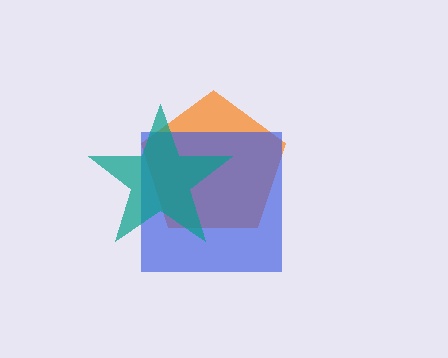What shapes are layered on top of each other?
The layered shapes are: an orange pentagon, a blue square, a teal star.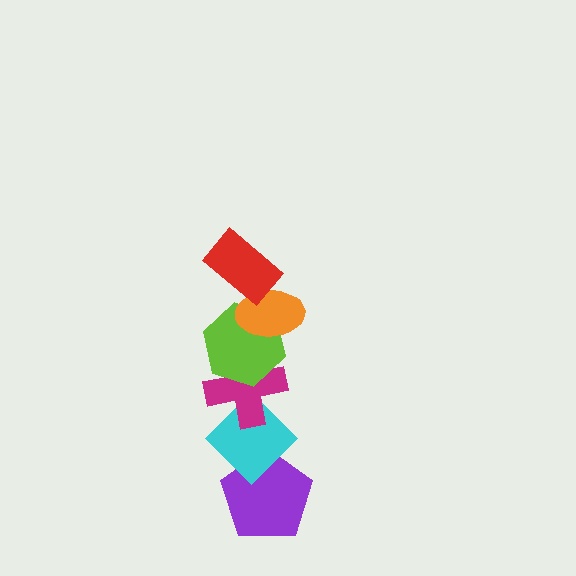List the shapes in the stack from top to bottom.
From top to bottom: the red rectangle, the orange ellipse, the lime hexagon, the magenta cross, the cyan diamond, the purple pentagon.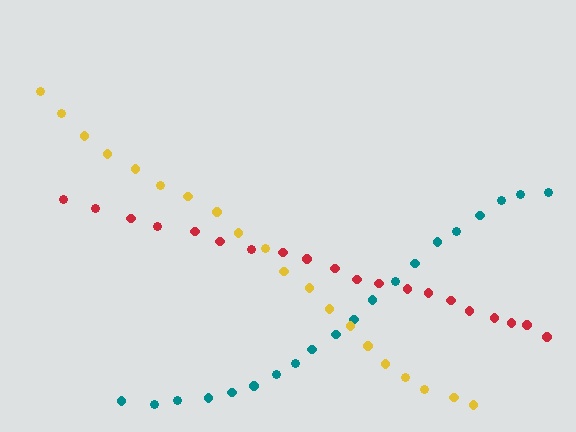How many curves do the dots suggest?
There are 3 distinct paths.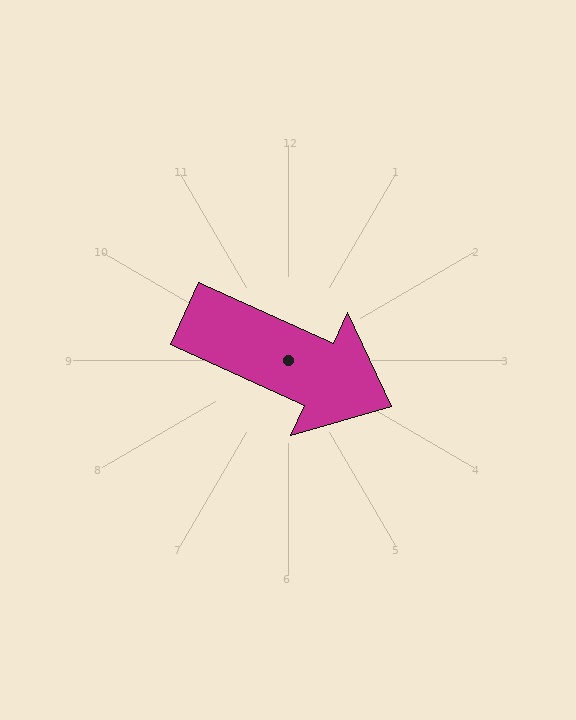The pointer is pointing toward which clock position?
Roughly 4 o'clock.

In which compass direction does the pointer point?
Southeast.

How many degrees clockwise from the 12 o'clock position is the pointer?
Approximately 114 degrees.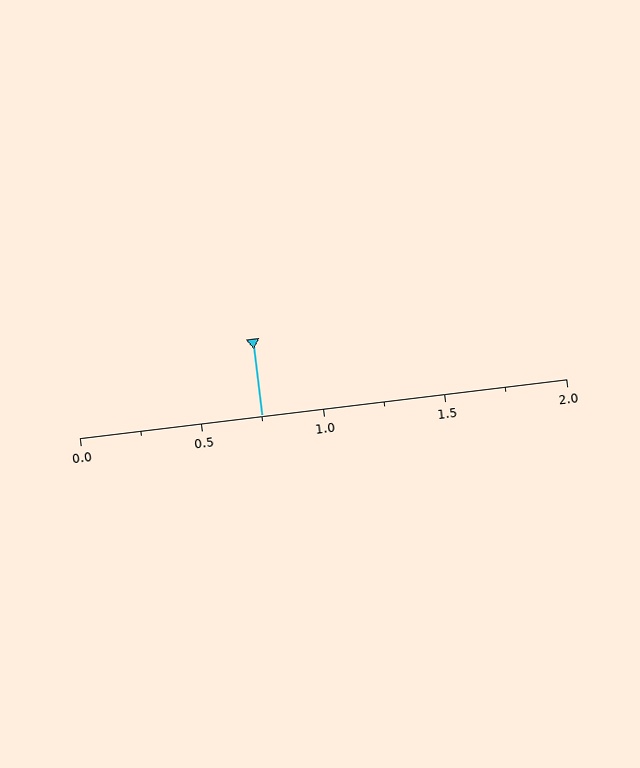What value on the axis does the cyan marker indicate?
The marker indicates approximately 0.75.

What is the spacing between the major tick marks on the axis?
The major ticks are spaced 0.5 apart.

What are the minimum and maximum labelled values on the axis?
The axis runs from 0.0 to 2.0.